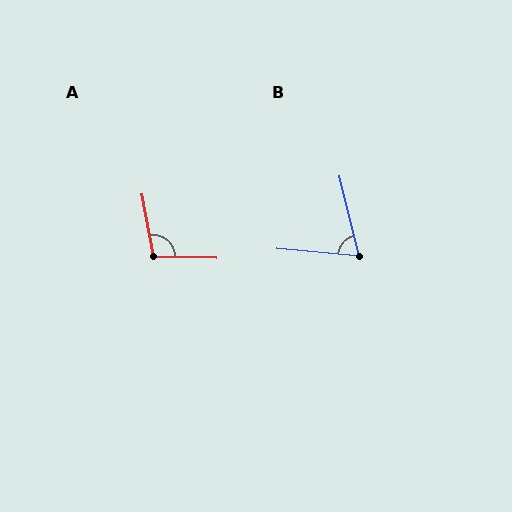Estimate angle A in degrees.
Approximately 102 degrees.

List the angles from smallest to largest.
B (71°), A (102°).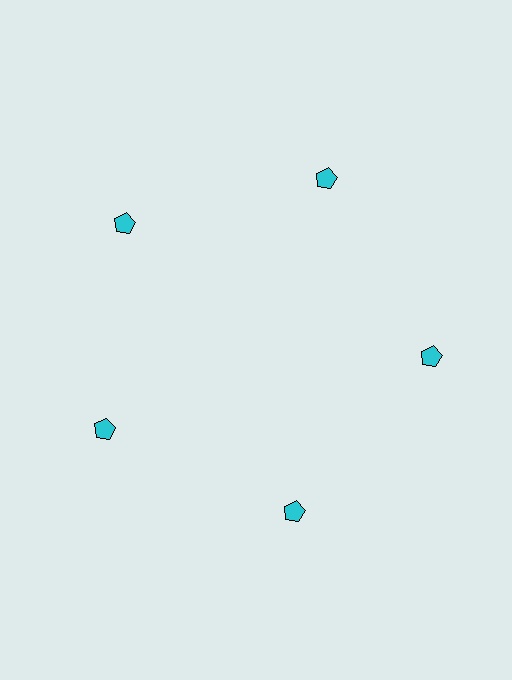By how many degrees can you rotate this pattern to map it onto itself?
The pattern maps onto itself every 72 degrees of rotation.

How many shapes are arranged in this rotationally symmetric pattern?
There are 5 shapes, arranged in 5 groups of 1.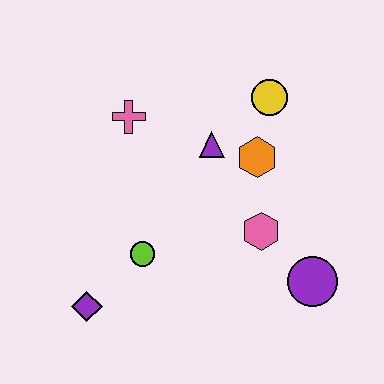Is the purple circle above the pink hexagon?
No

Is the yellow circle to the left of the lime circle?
No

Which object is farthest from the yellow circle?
The purple diamond is farthest from the yellow circle.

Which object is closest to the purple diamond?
The lime circle is closest to the purple diamond.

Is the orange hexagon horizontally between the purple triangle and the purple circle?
Yes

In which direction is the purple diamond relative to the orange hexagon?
The purple diamond is to the left of the orange hexagon.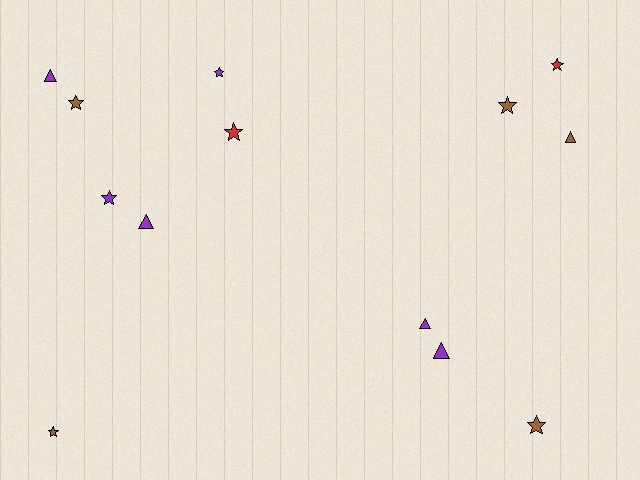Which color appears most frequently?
Purple, with 6 objects.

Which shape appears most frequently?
Star, with 8 objects.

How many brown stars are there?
There are 4 brown stars.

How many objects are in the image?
There are 13 objects.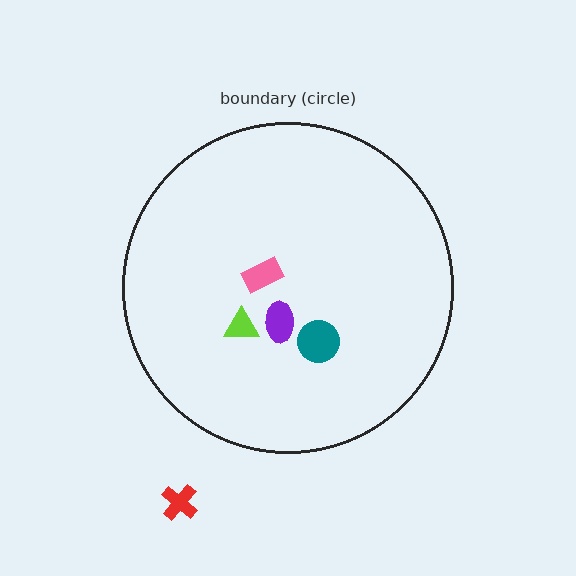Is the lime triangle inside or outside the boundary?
Inside.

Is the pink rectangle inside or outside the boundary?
Inside.